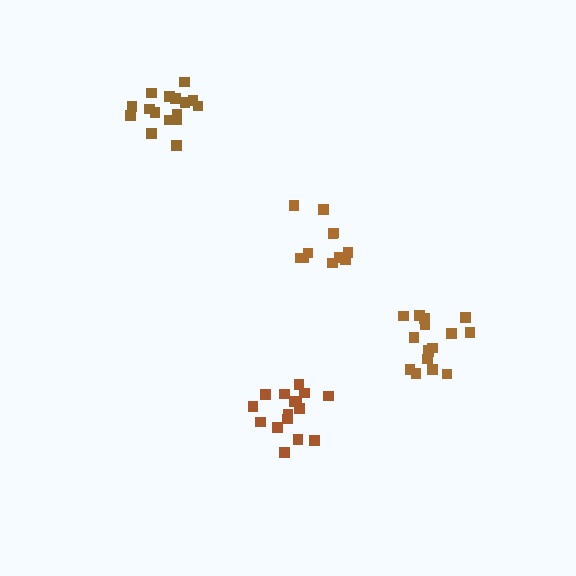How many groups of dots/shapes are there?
There are 4 groups.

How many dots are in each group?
Group 1: 16 dots, Group 2: 16 dots, Group 3: 16 dots, Group 4: 11 dots (59 total).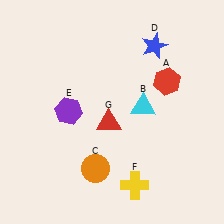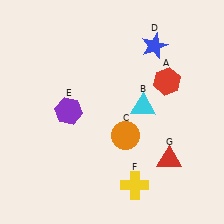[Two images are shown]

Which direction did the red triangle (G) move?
The red triangle (G) moved right.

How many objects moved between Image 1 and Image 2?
2 objects moved between the two images.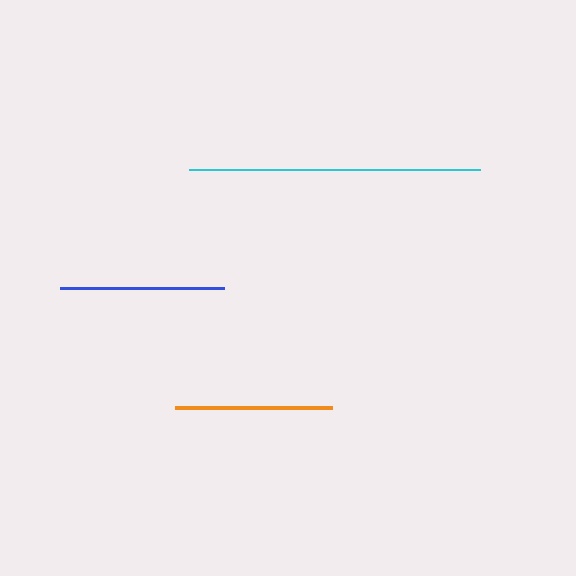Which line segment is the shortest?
The orange line is the shortest at approximately 158 pixels.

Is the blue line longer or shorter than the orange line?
The blue line is longer than the orange line.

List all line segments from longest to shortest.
From longest to shortest: cyan, blue, orange.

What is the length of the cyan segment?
The cyan segment is approximately 291 pixels long.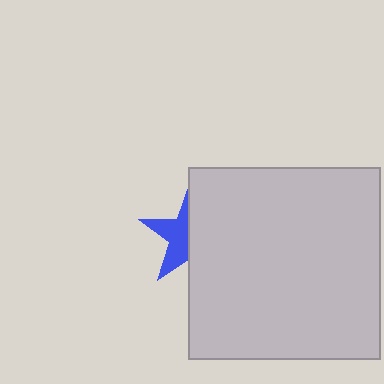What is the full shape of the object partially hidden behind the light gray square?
The partially hidden object is a blue star.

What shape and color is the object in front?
The object in front is a light gray square.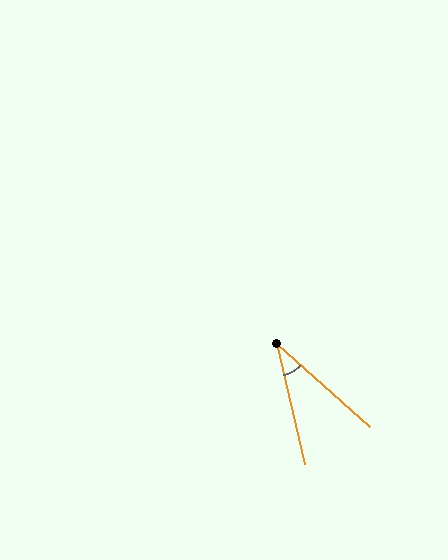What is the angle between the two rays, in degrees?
Approximately 35 degrees.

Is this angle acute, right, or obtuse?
It is acute.